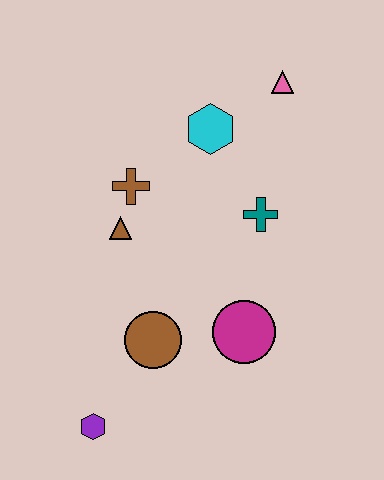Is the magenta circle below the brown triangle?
Yes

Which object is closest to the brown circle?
The magenta circle is closest to the brown circle.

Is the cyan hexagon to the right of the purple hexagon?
Yes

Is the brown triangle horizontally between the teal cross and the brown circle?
No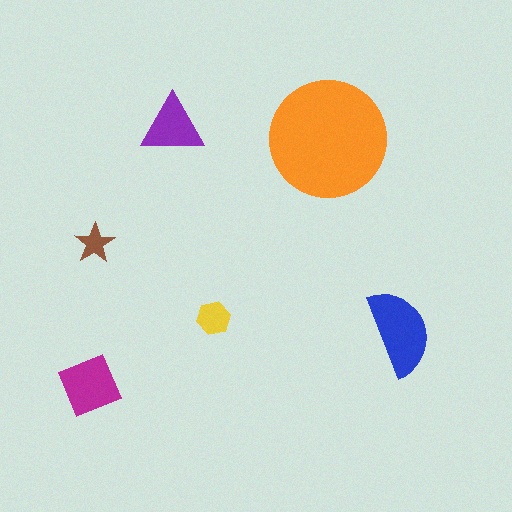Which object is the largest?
The orange circle.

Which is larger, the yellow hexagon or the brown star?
The yellow hexagon.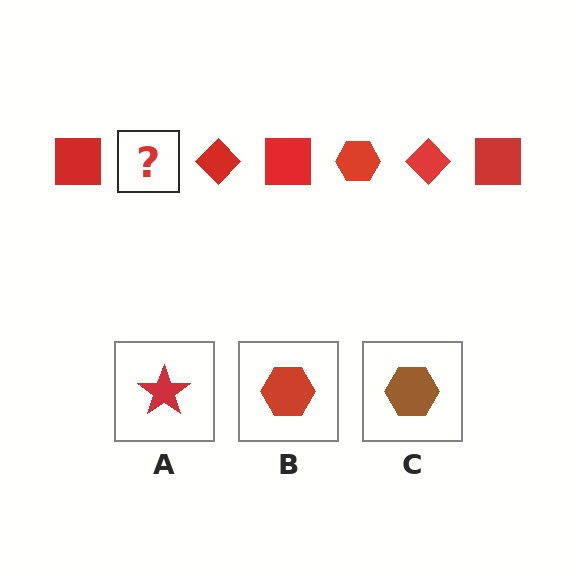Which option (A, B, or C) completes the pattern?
B.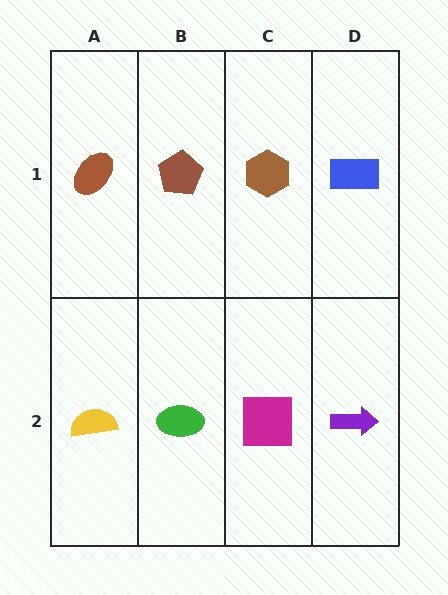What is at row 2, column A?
A yellow semicircle.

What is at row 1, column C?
A brown hexagon.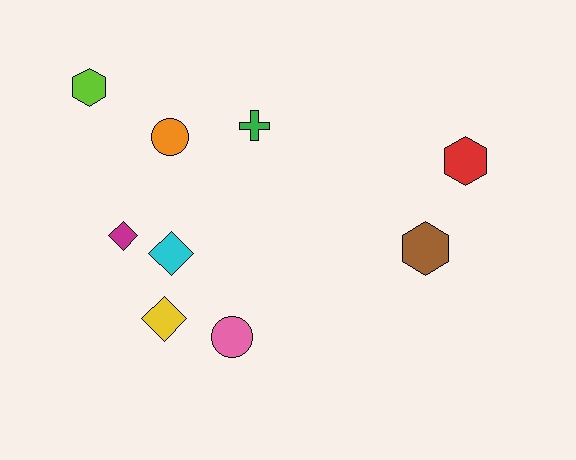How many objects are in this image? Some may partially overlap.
There are 9 objects.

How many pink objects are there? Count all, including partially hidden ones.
There is 1 pink object.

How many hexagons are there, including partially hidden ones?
There are 3 hexagons.